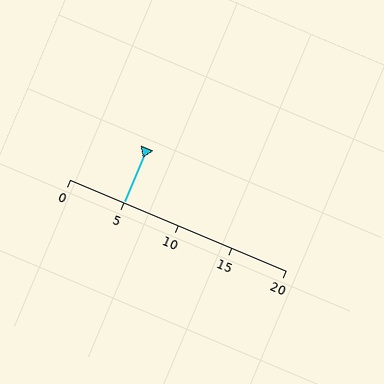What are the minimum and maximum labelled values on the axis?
The axis runs from 0 to 20.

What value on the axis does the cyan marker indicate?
The marker indicates approximately 5.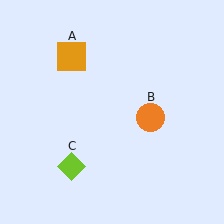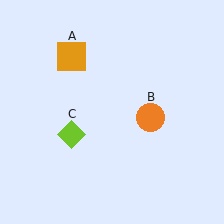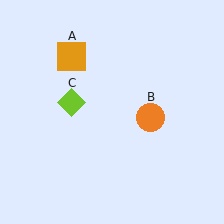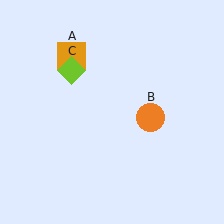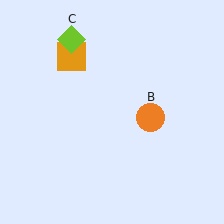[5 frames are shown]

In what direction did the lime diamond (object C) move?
The lime diamond (object C) moved up.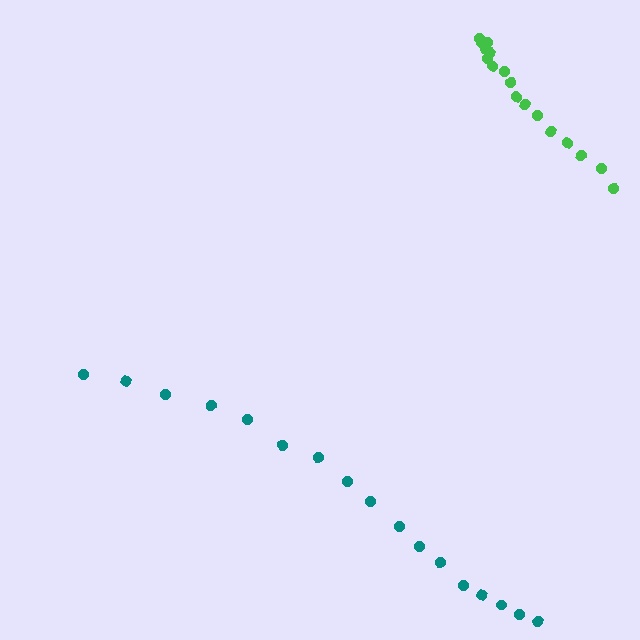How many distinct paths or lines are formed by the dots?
There are 2 distinct paths.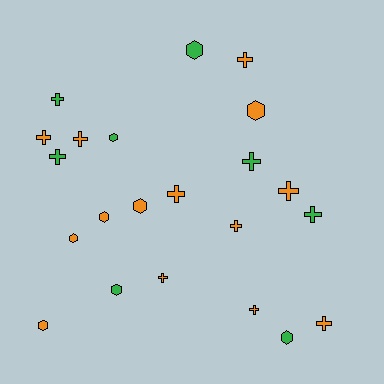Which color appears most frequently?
Orange, with 14 objects.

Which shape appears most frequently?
Cross, with 13 objects.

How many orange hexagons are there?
There are 5 orange hexagons.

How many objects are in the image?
There are 22 objects.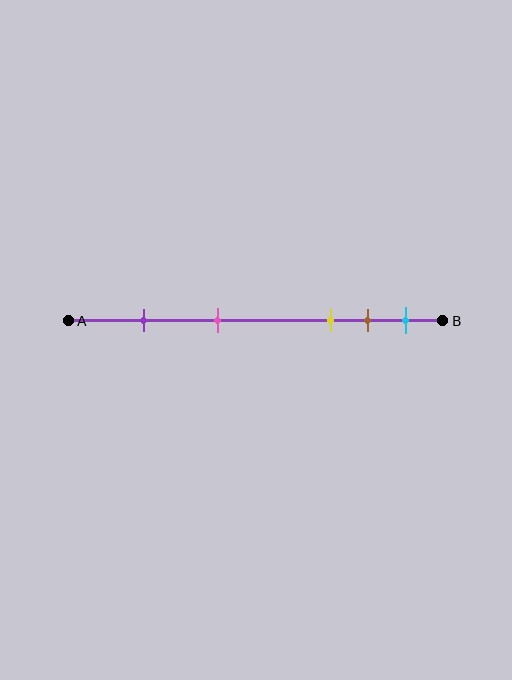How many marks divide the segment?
There are 5 marks dividing the segment.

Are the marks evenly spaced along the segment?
No, the marks are not evenly spaced.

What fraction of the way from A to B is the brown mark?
The brown mark is approximately 80% (0.8) of the way from A to B.